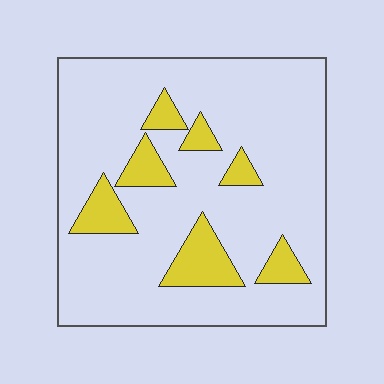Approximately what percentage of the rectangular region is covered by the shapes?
Approximately 15%.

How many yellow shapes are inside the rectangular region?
7.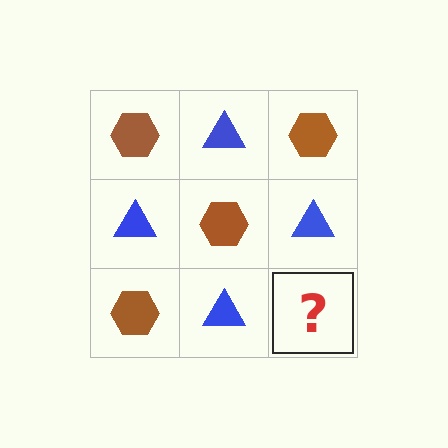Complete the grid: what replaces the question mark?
The question mark should be replaced with a brown hexagon.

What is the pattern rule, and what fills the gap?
The rule is that it alternates brown hexagon and blue triangle in a checkerboard pattern. The gap should be filled with a brown hexagon.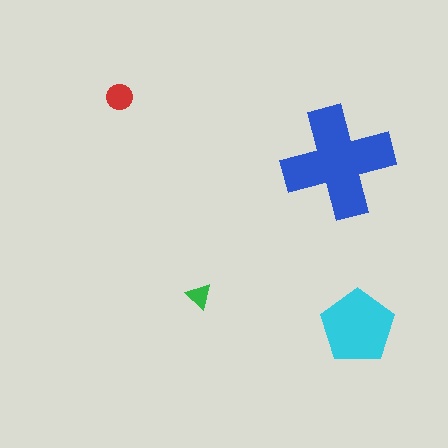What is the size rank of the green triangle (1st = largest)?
4th.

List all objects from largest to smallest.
The blue cross, the cyan pentagon, the red circle, the green triangle.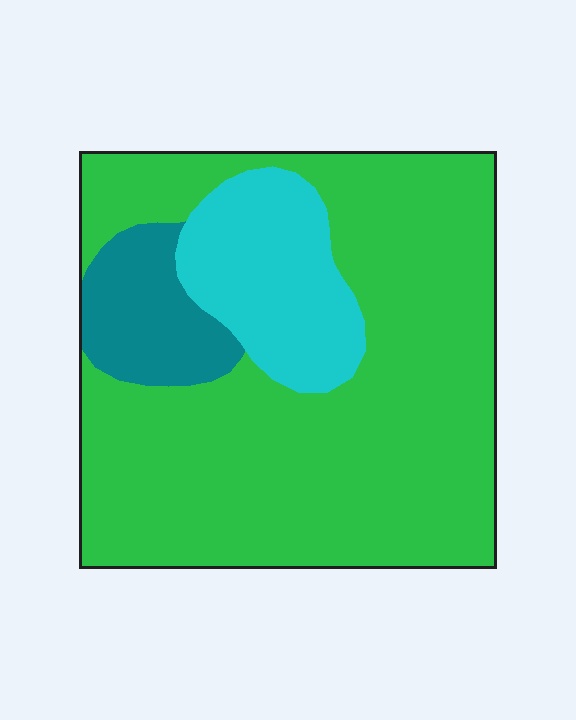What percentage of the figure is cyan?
Cyan takes up less than a sixth of the figure.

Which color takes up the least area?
Teal, at roughly 10%.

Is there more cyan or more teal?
Cyan.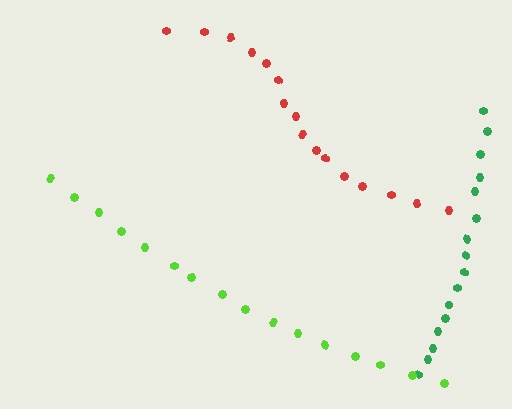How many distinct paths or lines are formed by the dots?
There are 3 distinct paths.